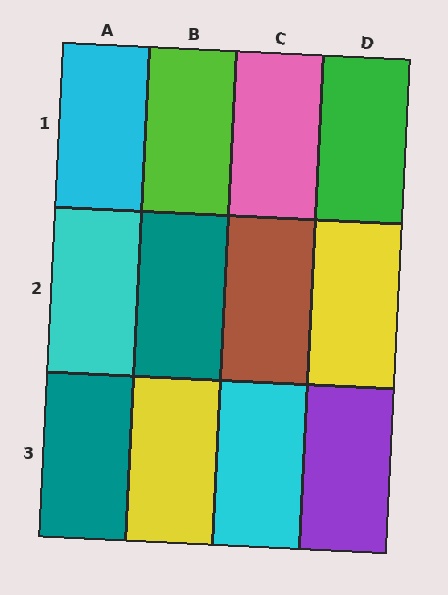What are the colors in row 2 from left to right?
Cyan, teal, brown, yellow.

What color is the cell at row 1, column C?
Pink.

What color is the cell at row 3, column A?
Teal.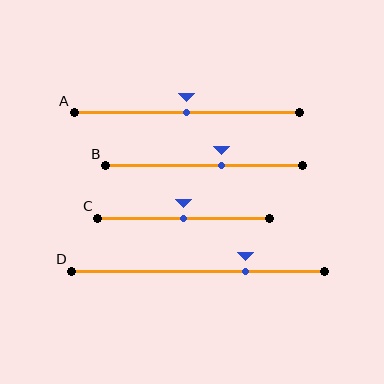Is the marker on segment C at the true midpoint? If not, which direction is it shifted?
Yes, the marker on segment C is at the true midpoint.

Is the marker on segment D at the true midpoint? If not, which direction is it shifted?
No, the marker on segment D is shifted to the right by about 19% of the segment length.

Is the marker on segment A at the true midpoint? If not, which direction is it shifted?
Yes, the marker on segment A is at the true midpoint.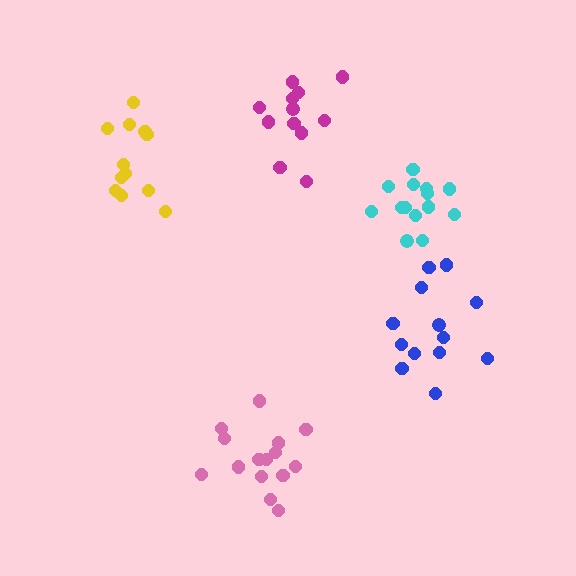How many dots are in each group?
Group 1: 15 dots, Group 2: 12 dots, Group 3: 12 dots, Group 4: 13 dots, Group 5: 14 dots (66 total).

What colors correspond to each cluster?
The clusters are colored: pink, yellow, magenta, blue, cyan.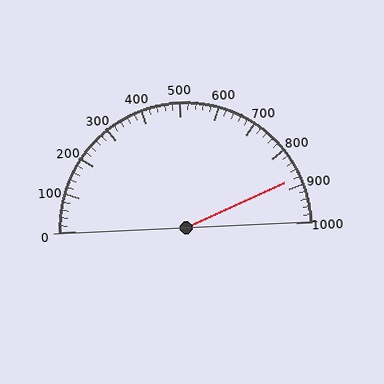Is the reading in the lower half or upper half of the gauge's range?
The reading is in the upper half of the range (0 to 1000).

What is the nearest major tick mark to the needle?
The nearest major tick mark is 900.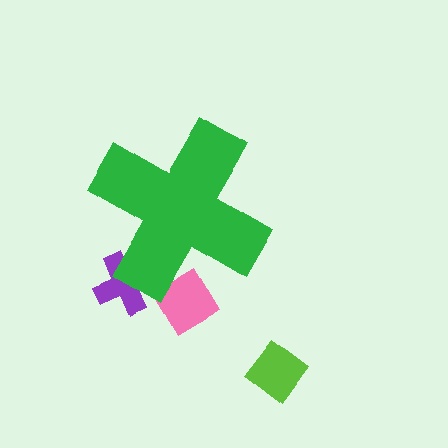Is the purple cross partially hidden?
Yes, the purple cross is partially hidden behind the green cross.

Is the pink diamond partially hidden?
Yes, the pink diamond is partially hidden behind the green cross.